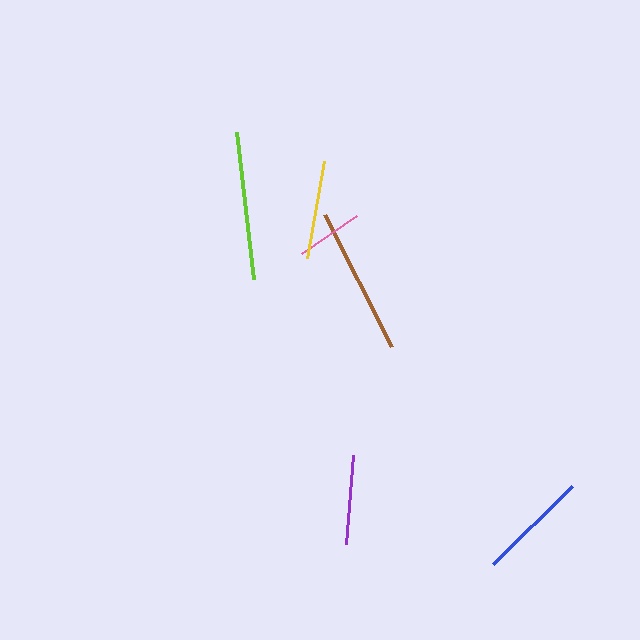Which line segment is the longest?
The lime line is the longest at approximately 148 pixels.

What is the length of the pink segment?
The pink segment is approximately 67 pixels long.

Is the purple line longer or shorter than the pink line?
The purple line is longer than the pink line.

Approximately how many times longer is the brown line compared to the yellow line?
The brown line is approximately 1.5 times the length of the yellow line.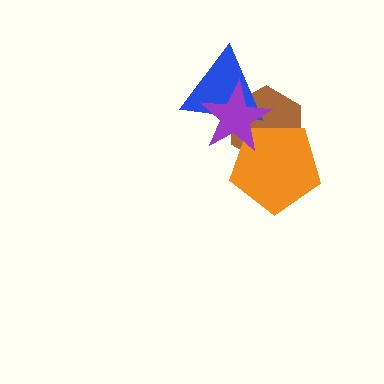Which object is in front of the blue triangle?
The purple star is in front of the blue triangle.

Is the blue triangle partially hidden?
Yes, it is partially covered by another shape.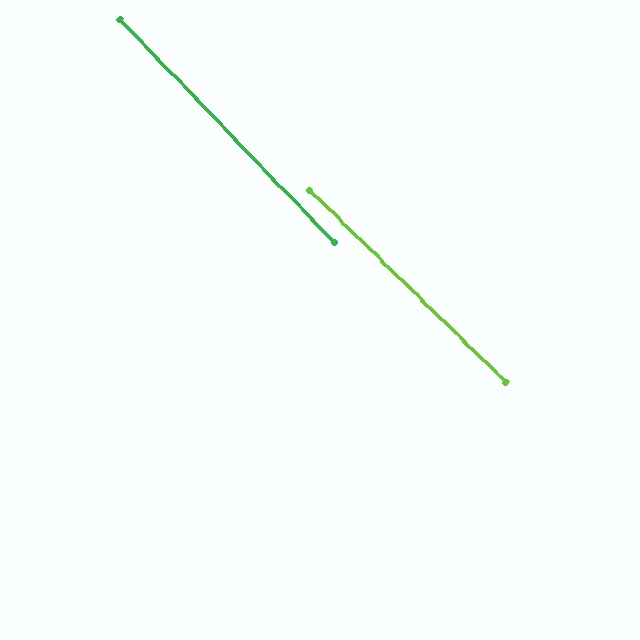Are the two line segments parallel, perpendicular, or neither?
Parallel — their directions differ by only 1.8°.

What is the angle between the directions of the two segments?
Approximately 2 degrees.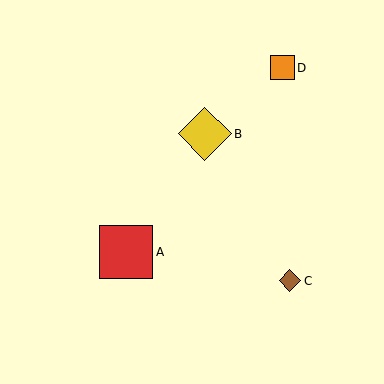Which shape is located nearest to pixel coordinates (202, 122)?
The yellow diamond (labeled B) at (205, 134) is nearest to that location.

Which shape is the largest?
The red square (labeled A) is the largest.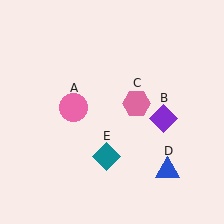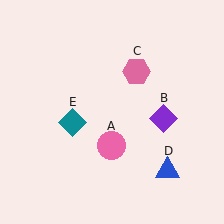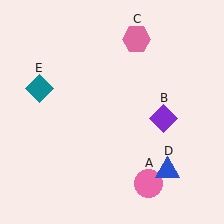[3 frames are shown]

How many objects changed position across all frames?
3 objects changed position: pink circle (object A), pink hexagon (object C), teal diamond (object E).